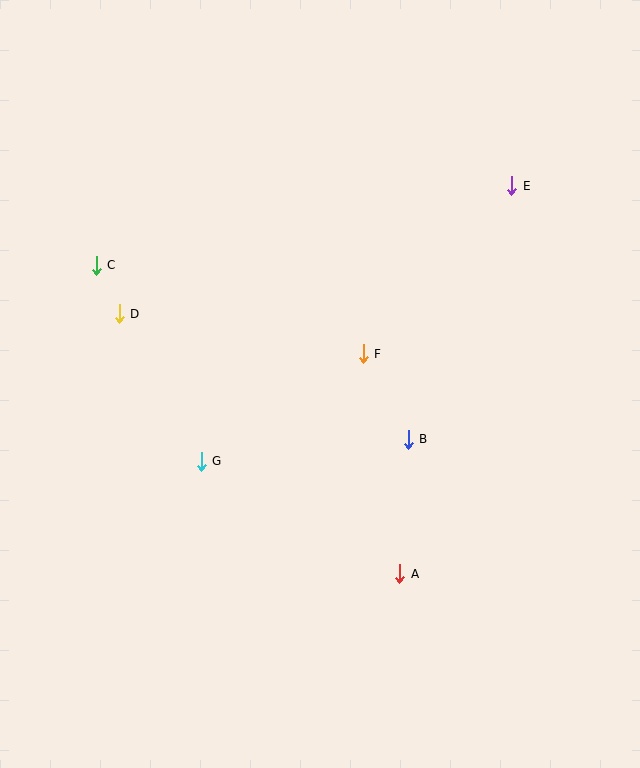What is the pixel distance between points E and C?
The distance between E and C is 423 pixels.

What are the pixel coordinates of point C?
Point C is at (96, 265).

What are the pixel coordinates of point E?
Point E is at (512, 186).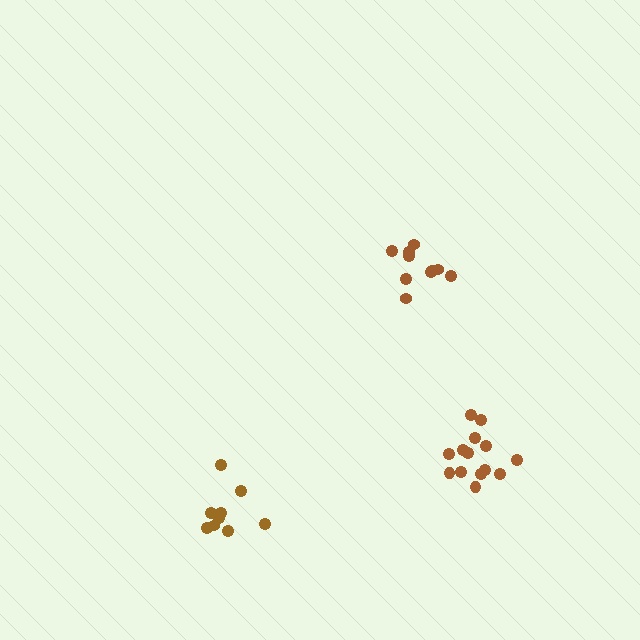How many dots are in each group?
Group 1: 14 dots, Group 2: 9 dots, Group 3: 10 dots (33 total).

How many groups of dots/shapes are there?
There are 3 groups.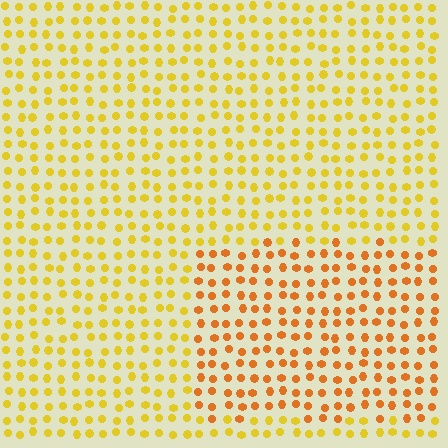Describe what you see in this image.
The image is filled with small yellow elements in a uniform arrangement. A rectangle-shaped region is visible where the elements are tinted to a slightly different hue, forming a subtle color boundary.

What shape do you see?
I see a rectangle.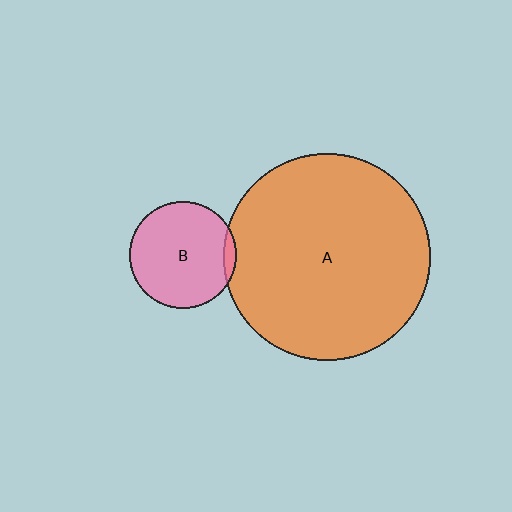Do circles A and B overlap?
Yes.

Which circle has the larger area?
Circle A (orange).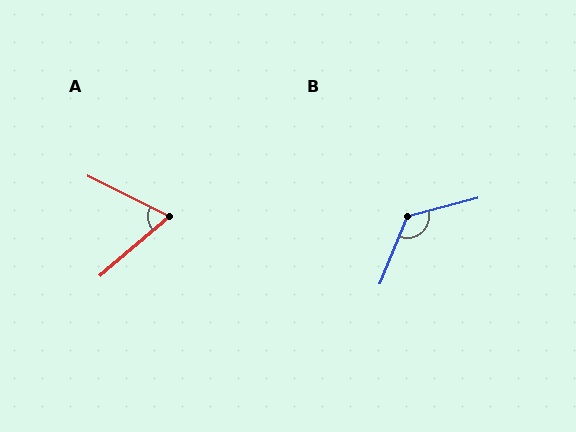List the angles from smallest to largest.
A (67°), B (127°).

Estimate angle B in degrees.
Approximately 127 degrees.